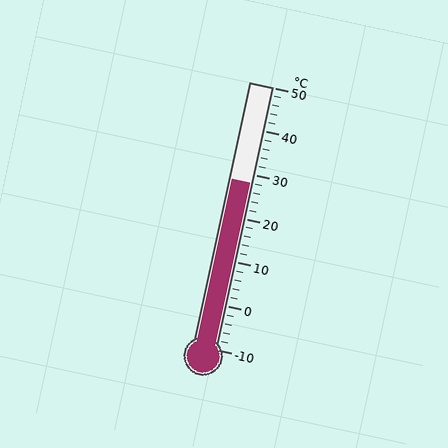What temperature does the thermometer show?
The thermometer shows approximately 28°C.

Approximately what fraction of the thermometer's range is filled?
The thermometer is filled to approximately 65% of its range.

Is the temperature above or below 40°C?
The temperature is below 40°C.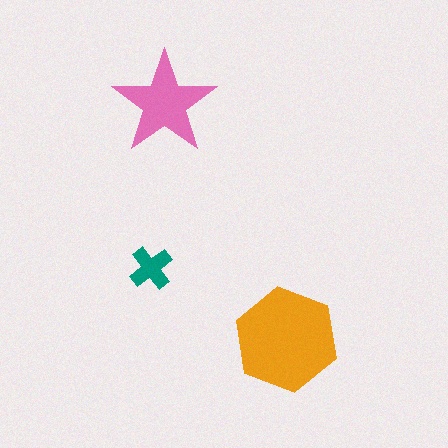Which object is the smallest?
The teal cross.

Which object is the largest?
The orange hexagon.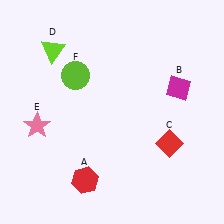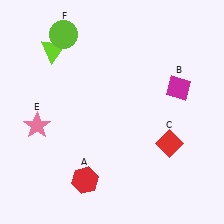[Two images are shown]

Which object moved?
The lime circle (F) moved up.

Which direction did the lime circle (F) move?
The lime circle (F) moved up.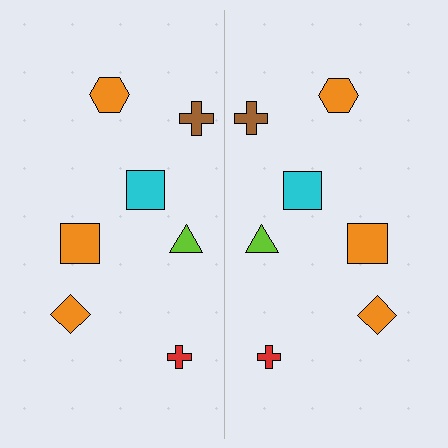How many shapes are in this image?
There are 14 shapes in this image.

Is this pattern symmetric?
Yes, this pattern has bilateral (reflection) symmetry.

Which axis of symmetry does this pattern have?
The pattern has a vertical axis of symmetry running through the center of the image.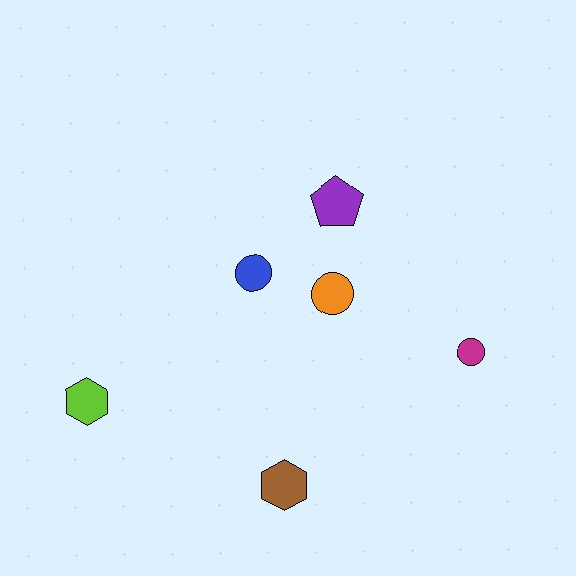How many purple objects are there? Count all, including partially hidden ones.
There is 1 purple object.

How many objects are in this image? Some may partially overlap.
There are 6 objects.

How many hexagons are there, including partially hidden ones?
There are 2 hexagons.